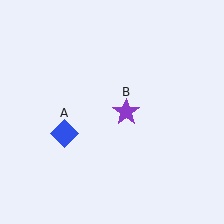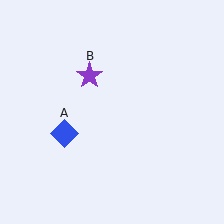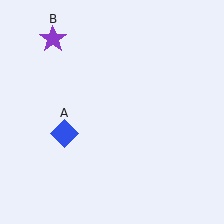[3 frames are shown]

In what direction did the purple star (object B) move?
The purple star (object B) moved up and to the left.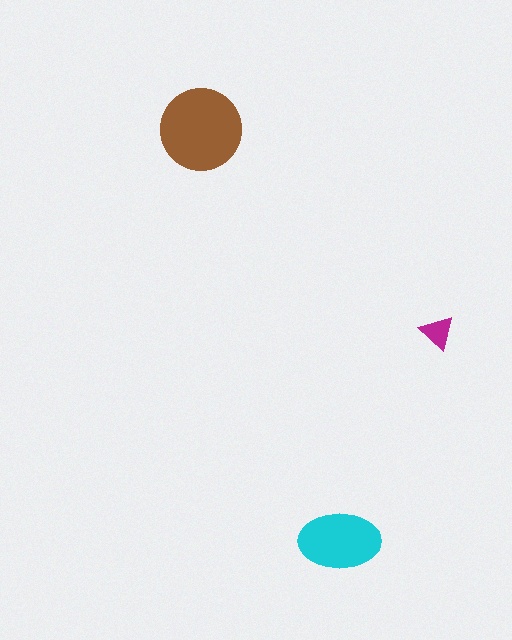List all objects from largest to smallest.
The brown circle, the cyan ellipse, the magenta triangle.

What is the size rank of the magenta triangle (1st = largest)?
3rd.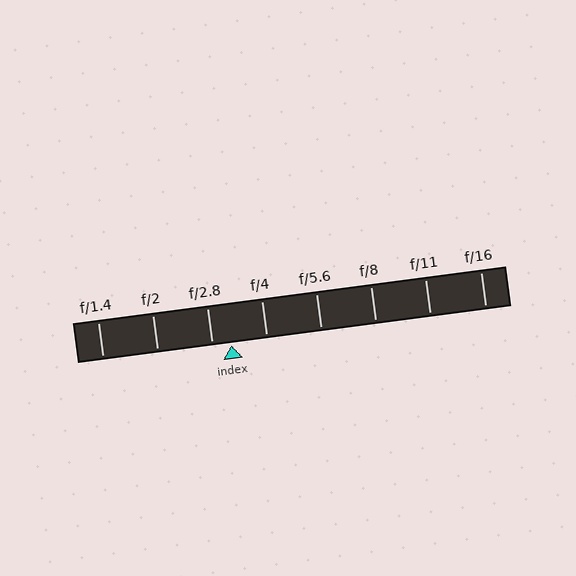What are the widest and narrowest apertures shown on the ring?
The widest aperture shown is f/1.4 and the narrowest is f/16.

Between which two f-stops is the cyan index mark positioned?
The index mark is between f/2.8 and f/4.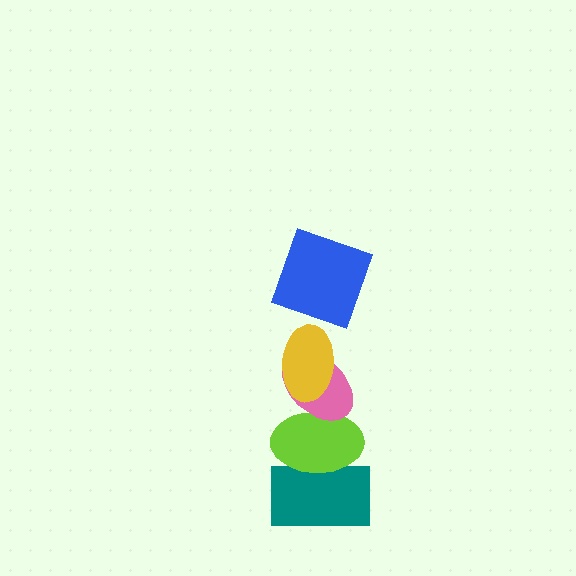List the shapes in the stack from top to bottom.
From top to bottom: the blue square, the yellow ellipse, the pink ellipse, the lime ellipse, the teal rectangle.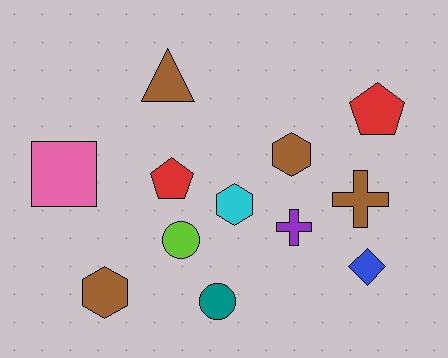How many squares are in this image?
There is 1 square.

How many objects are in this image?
There are 12 objects.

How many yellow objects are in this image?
There are no yellow objects.